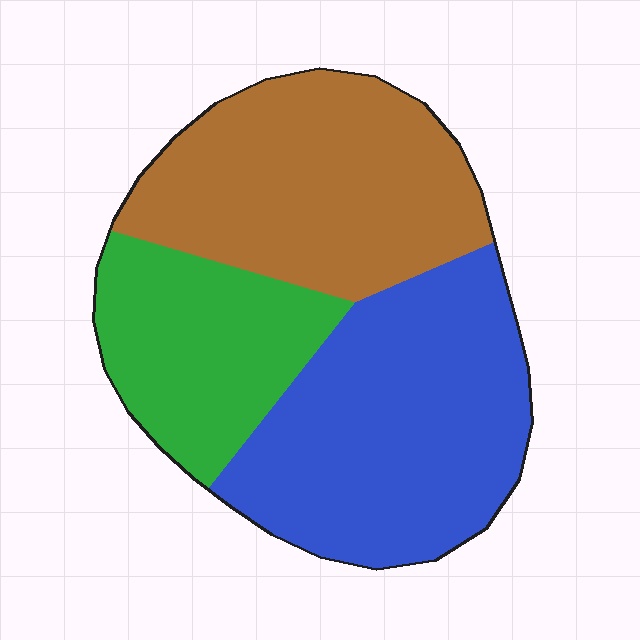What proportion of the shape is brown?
Brown covers 36% of the shape.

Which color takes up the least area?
Green, at roughly 25%.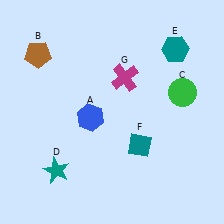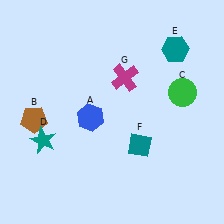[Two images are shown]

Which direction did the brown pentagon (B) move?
The brown pentagon (B) moved down.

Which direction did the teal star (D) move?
The teal star (D) moved up.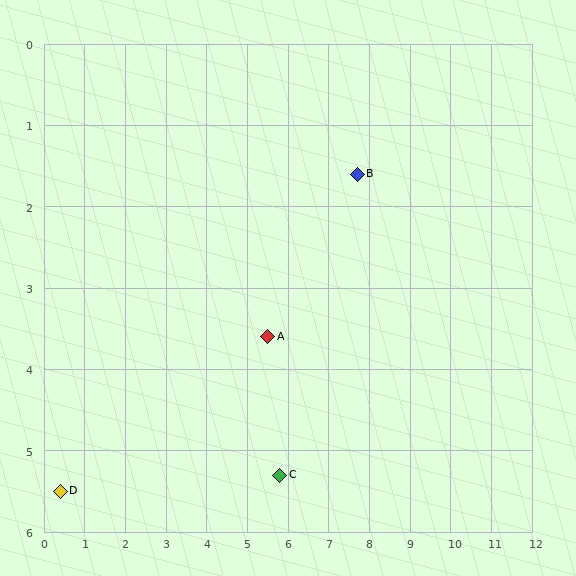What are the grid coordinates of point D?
Point D is at approximately (0.4, 5.5).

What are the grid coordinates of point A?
Point A is at approximately (5.5, 3.6).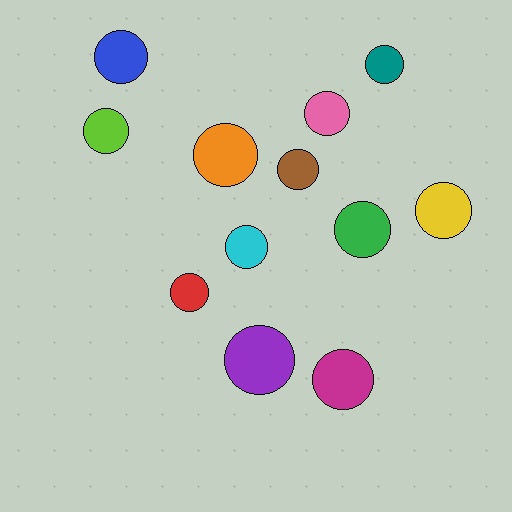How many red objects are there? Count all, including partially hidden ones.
There is 1 red object.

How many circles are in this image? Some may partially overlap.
There are 12 circles.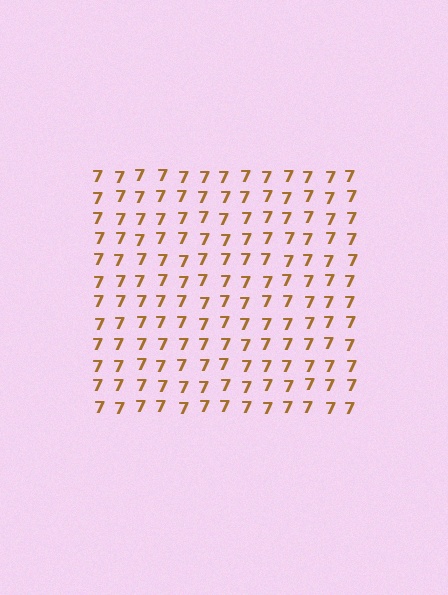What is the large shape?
The large shape is a square.